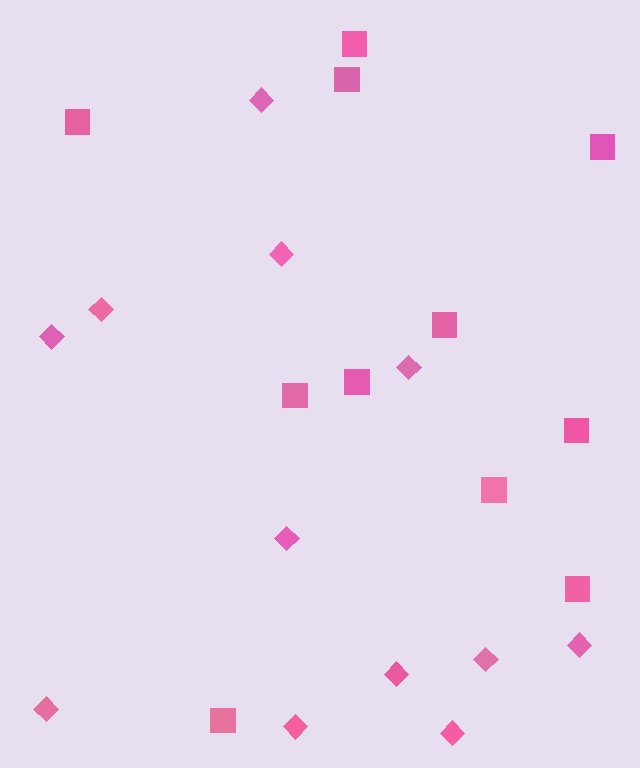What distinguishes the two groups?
There are 2 groups: one group of squares (11) and one group of diamonds (12).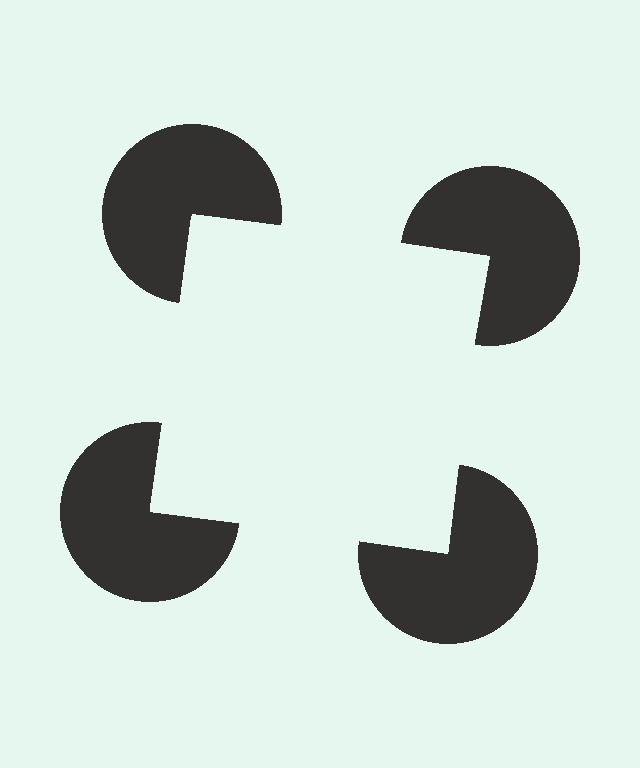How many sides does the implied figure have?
4 sides.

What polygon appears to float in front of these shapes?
An illusory square — its edges are inferred from the aligned wedge cuts in the pac-man discs, not physically drawn.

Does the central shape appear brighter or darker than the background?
It typically appears slightly brighter than the background, even though no actual brightness change is drawn.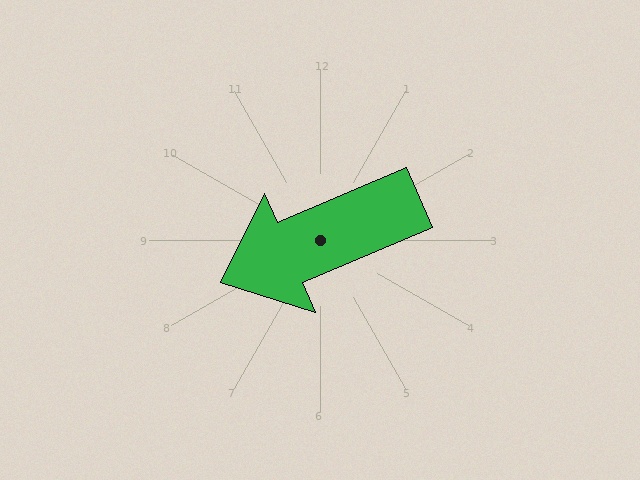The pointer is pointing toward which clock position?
Roughly 8 o'clock.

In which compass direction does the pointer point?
Southwest.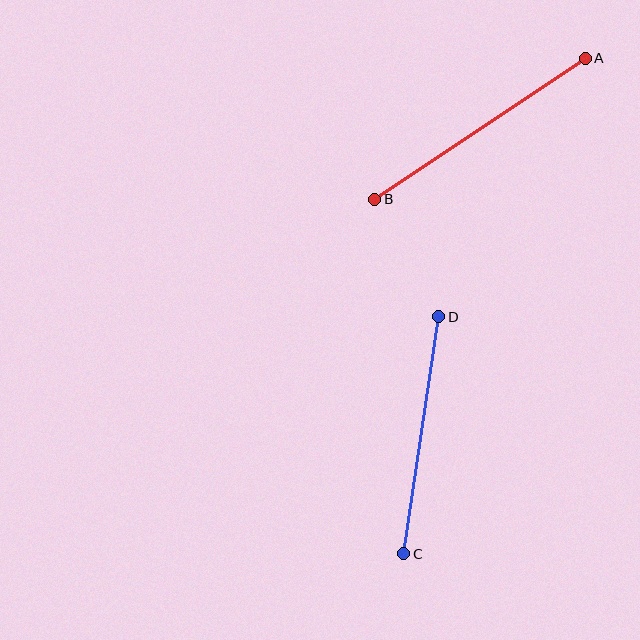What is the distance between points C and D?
The distance is approximately 239 pixels.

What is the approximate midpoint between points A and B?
The midpoint is at approximately (480, 129) pixels.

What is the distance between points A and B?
The distance is approximately 254 pixels.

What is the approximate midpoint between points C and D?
The midpoint is at approximately (421, 435) pixels.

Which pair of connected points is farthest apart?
Points A and B are farthest apart.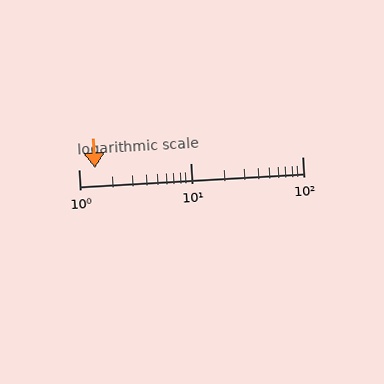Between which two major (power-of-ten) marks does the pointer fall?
The pointer is between 1 and 10.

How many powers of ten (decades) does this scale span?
The scale spans 2 decades, from 1 to 100.